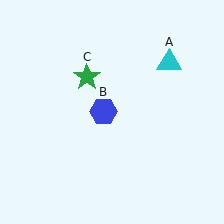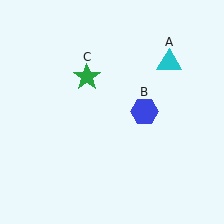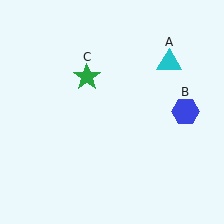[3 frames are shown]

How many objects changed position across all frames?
1 object changed position: blue hexagon (object B).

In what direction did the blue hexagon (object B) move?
The blue hexagon (object B) moved right.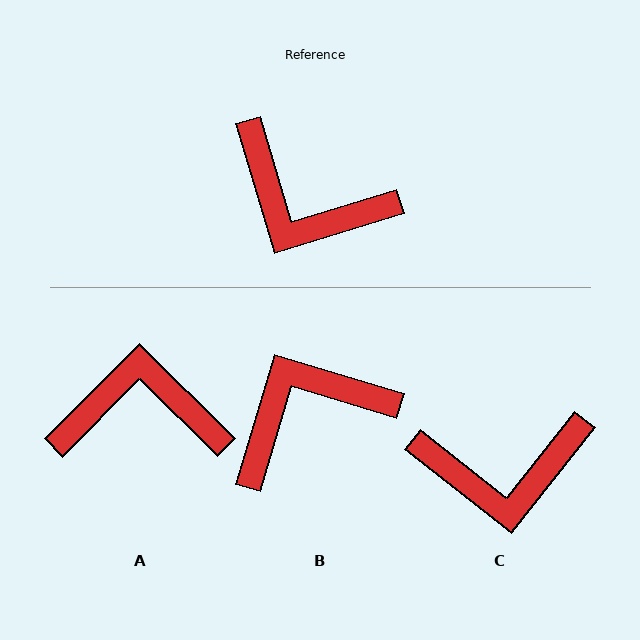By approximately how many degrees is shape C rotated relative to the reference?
Approximately 35 degrees counter-clockwise.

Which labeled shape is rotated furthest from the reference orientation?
A, about 152 degrees away.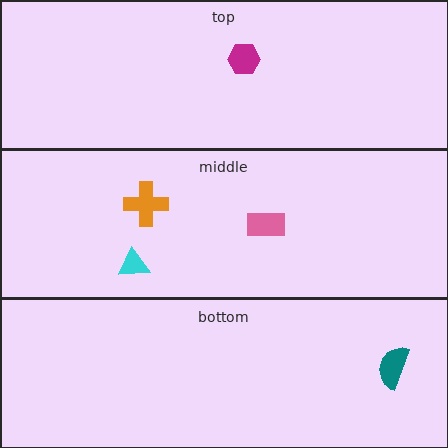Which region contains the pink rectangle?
The middle region.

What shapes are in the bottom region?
The teal semicircle.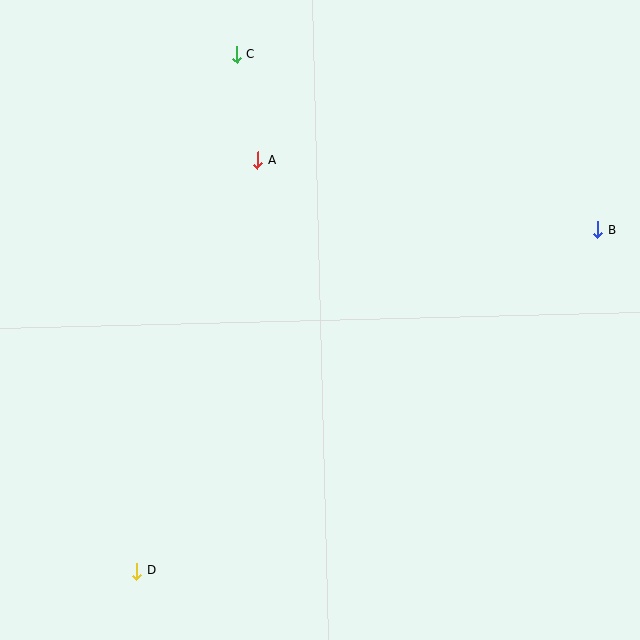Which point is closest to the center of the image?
Point A at (258, 160) is closest to the center.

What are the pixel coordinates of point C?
Point C is at (237, 54).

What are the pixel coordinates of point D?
Point D is at (137, 571).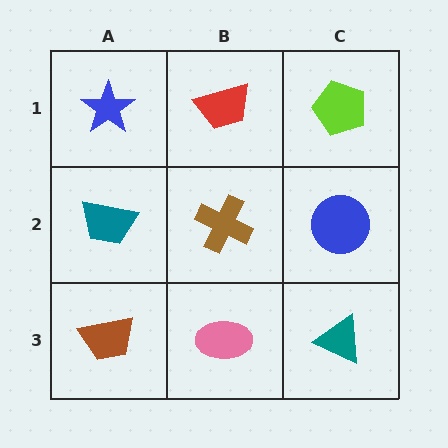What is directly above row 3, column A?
A teal trapezoid.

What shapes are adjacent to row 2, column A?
A blue star (row 1, column A), a brown trapezoid (row 3, column A), a brown cross (row 2, column B).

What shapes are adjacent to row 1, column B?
A brown cross (row 2, column B), a blue star (row 1, column A), a lime pentagon (row 1, column C).